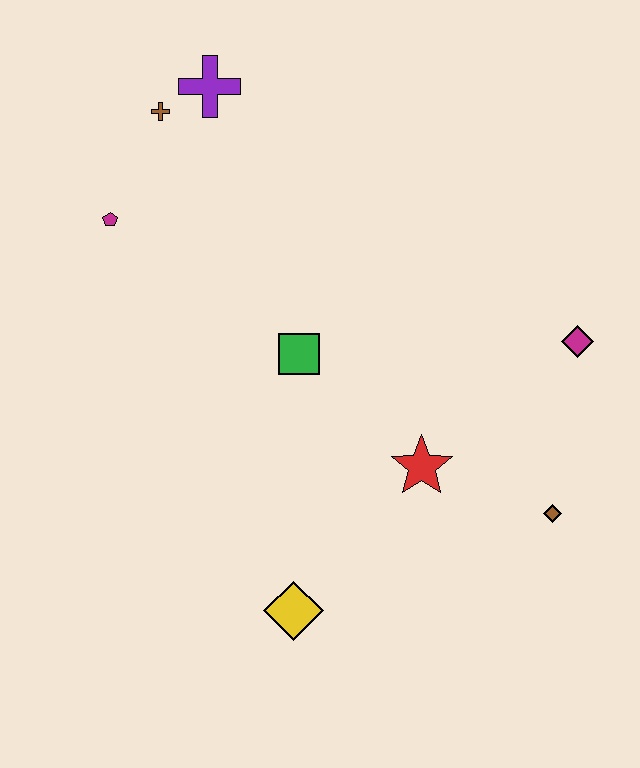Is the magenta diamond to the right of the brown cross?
Yes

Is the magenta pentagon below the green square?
No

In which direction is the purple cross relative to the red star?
The purple cross is above the red star.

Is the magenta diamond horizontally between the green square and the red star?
No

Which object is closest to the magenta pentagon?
The brown cross is closest to the magenta pentagon.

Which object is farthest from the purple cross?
The brown diamond is farthest from the purple cross.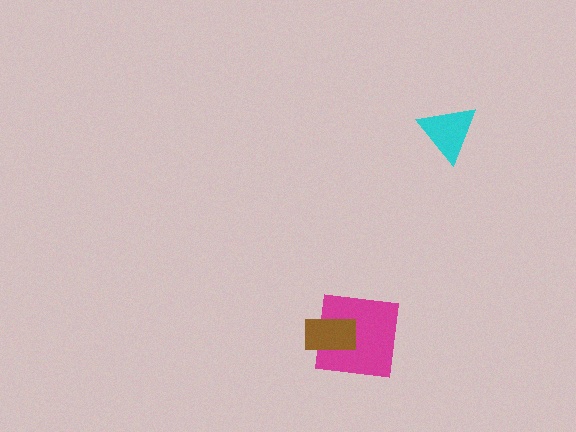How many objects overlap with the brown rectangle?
1 object overlaps with the brown rectangle.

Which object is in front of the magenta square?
The brown rectangle is in front of the magenta square.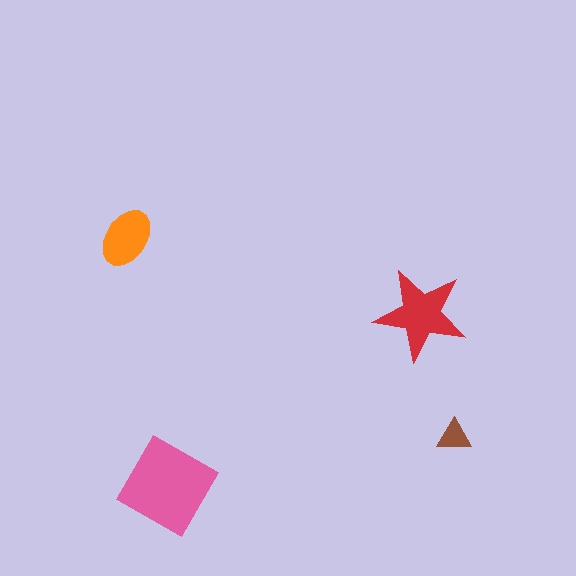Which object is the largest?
The pink square.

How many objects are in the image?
There are 4 objects in the image.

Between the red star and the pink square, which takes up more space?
The pink square.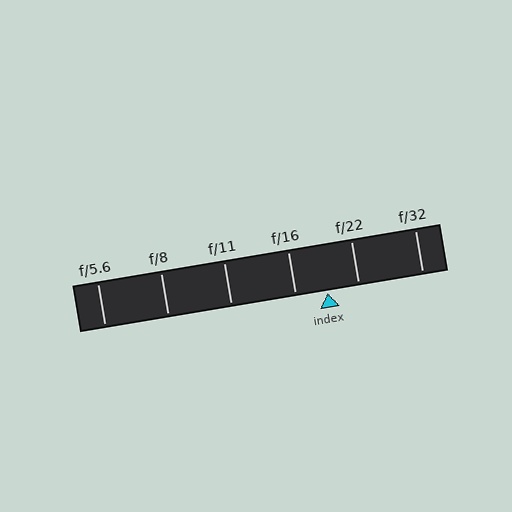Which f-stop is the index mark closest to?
The index mark is closest to f/16.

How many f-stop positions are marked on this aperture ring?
There are 6 f-stop positions marked.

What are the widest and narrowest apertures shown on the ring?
The widest aperture shown is f/5.6 and the narrowest is f/32.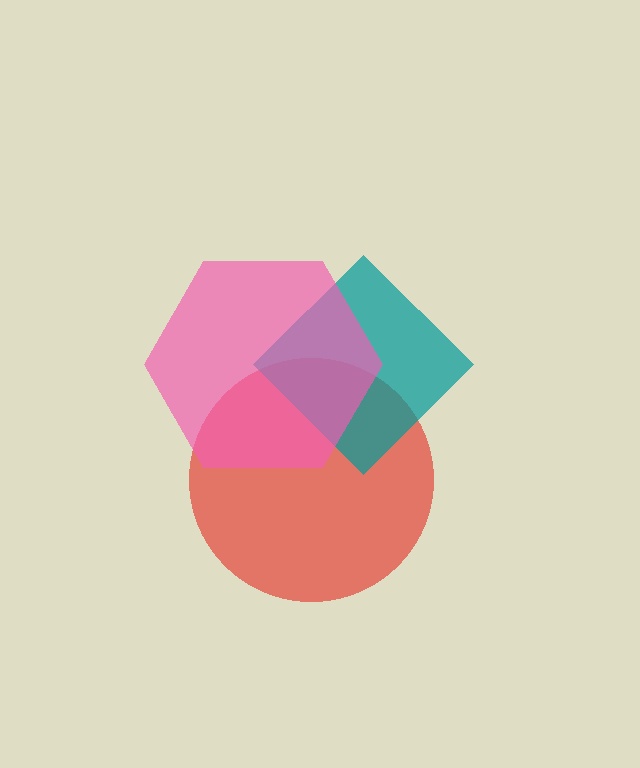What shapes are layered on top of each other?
The layered shapes are: a red circle, a teal diamond, a pink hexagon.